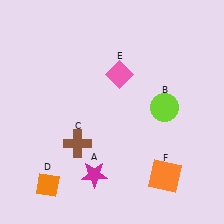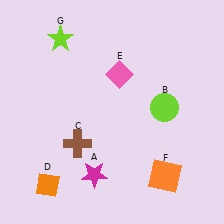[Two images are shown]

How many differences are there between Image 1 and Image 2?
There is 1 difference between the two images.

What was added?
A lime star (G) was added in Image 2.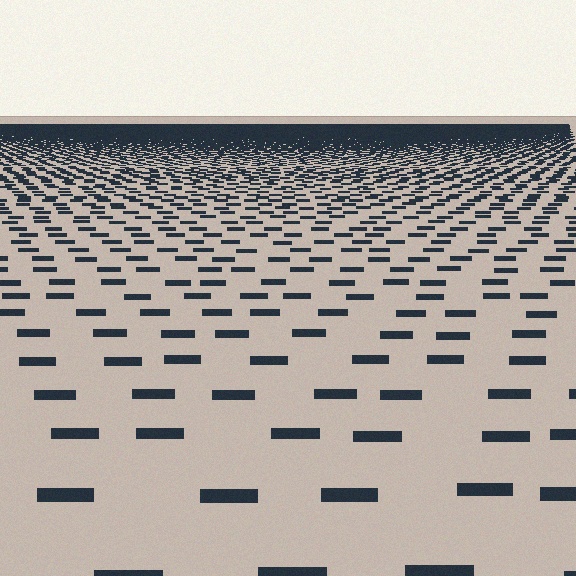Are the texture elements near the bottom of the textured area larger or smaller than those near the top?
Larger. Near the bottom, elements are closer to the viewer and appear at a bigger on-screen size.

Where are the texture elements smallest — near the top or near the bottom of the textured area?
Near the top.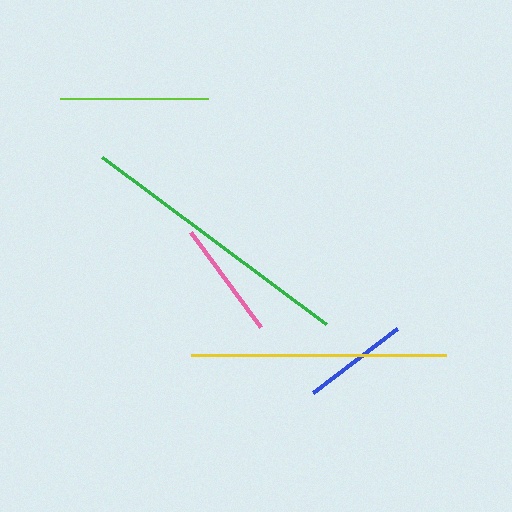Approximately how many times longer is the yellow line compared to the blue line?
The yellow line is approximately 2.4 times the length of the blue line.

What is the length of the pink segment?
The pink segment is approximately 118 pixels long.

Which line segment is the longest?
The green line is the longest at approximately 279 pixels.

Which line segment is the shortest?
The blue line is the shortest at approximately 105 pixels.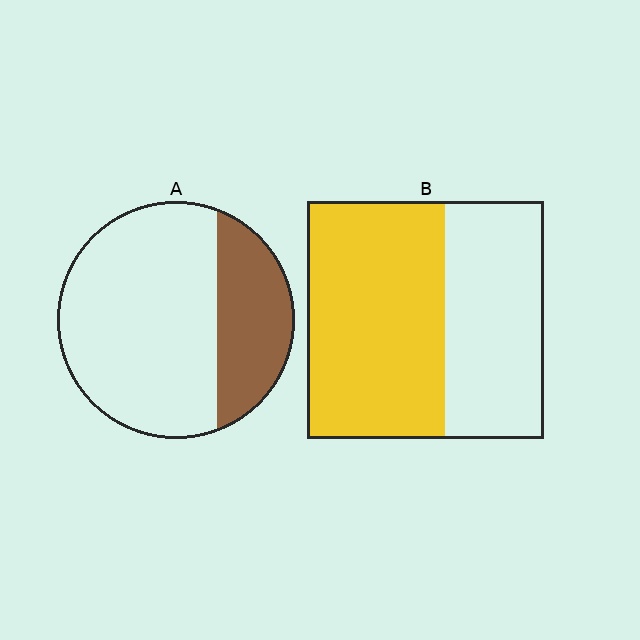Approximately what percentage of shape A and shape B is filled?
A is approximately 30% and B is approximately 60%.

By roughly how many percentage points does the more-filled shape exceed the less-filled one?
By roughly 30 percentage points (B over A).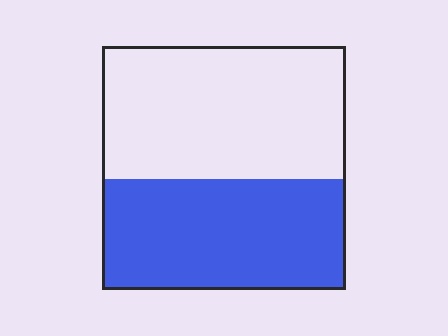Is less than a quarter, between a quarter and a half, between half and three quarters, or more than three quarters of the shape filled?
Between a quarter and a half.